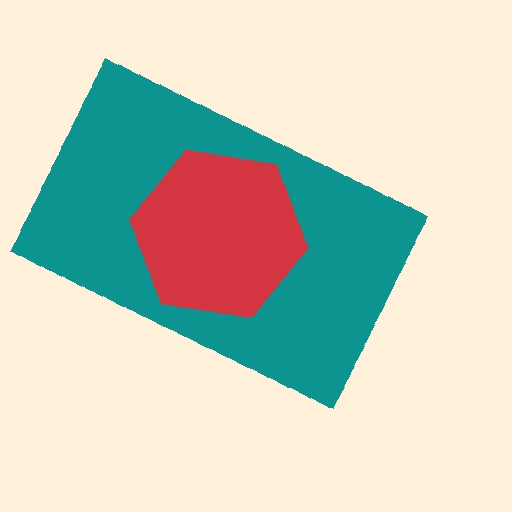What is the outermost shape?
The teal rectangle.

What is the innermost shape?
The red hexagon.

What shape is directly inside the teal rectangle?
The red hexagon.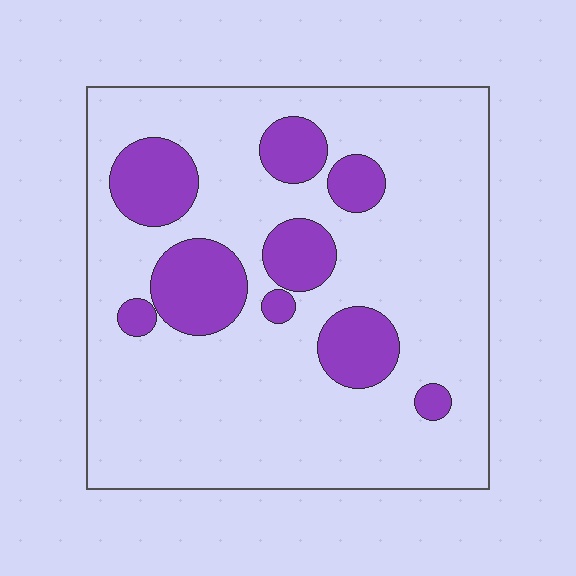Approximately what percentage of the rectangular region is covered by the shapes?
Approximately 20%.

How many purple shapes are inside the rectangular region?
9.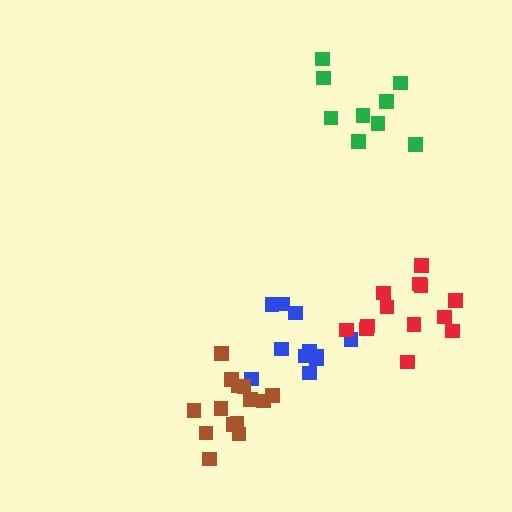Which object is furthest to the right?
The red cluster is rightmost.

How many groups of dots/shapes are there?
There are 4 groups.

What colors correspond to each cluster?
The clusters are colored: blue, red, green, brown.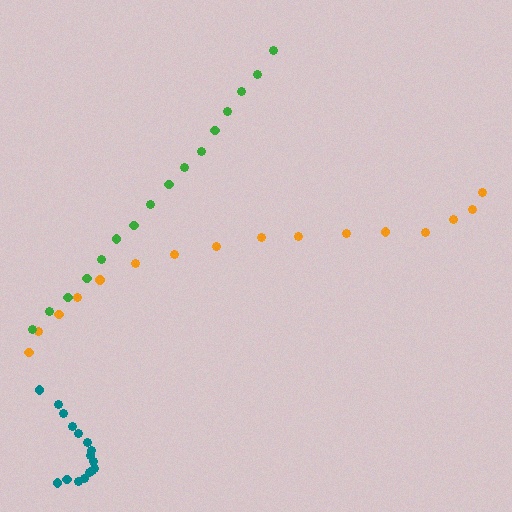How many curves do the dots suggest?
There are 3 distinct paths.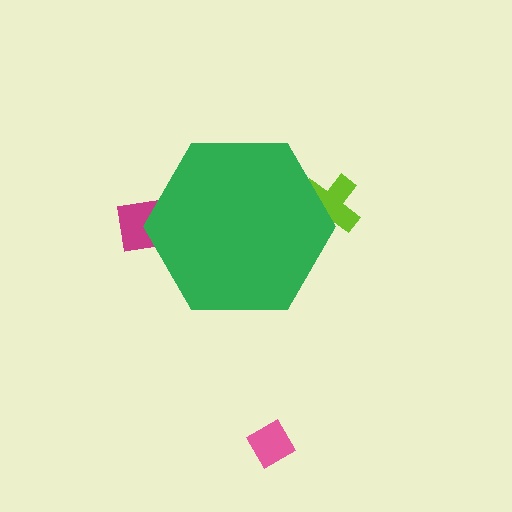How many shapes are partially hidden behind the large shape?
2 shapes are partially hidden.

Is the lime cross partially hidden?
Yes, the lime cross is partially hidden behind the green hexagon.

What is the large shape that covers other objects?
A green hexagon.